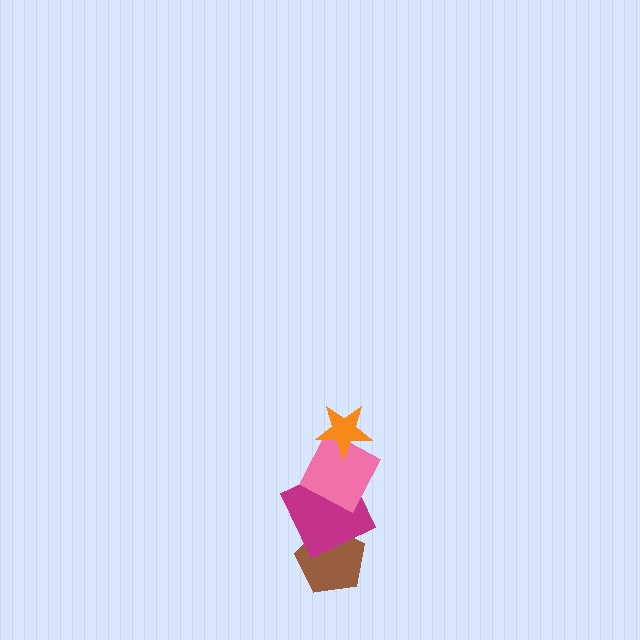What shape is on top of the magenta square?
The pink square is on top of the magenta square.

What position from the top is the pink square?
The pink square is 2nd from the top.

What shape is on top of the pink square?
The orange star is on top of the pink square.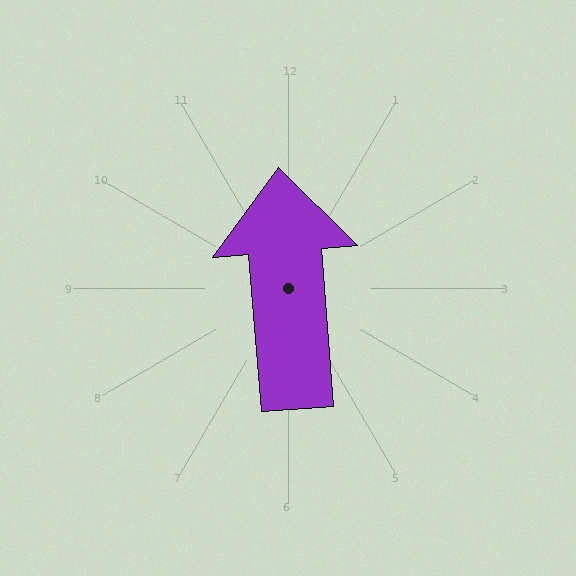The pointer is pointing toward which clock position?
Roughly 12 o'clock.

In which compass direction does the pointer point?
North.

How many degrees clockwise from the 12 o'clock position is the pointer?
Approximately 355 degrees.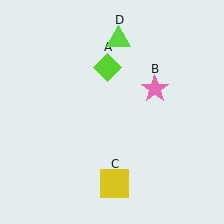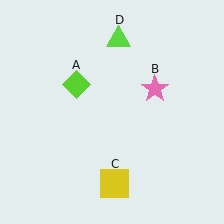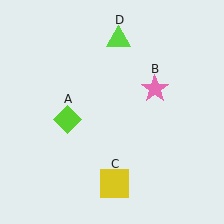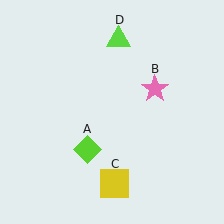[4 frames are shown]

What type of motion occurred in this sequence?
The lime diamond (object A) rotated counterclockwise around the center of the scene.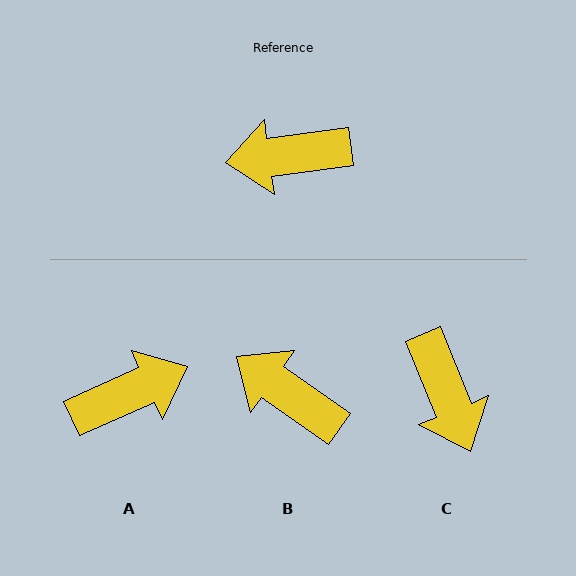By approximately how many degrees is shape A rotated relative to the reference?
Approximately 163 degrees clockwise.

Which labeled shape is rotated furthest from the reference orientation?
A, about 163 degrees away.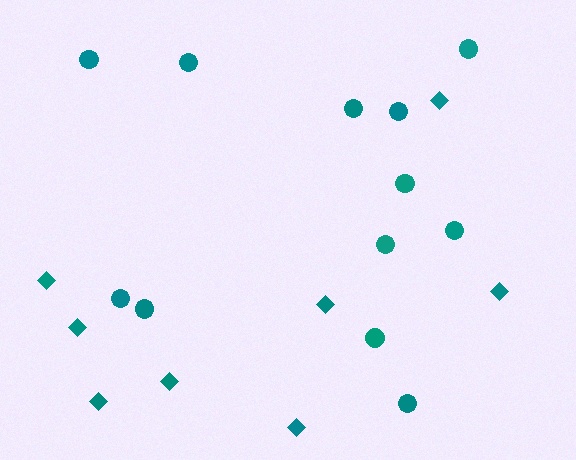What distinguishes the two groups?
There are 2 groups: one group of circles (12) and one group of diamonds (8).